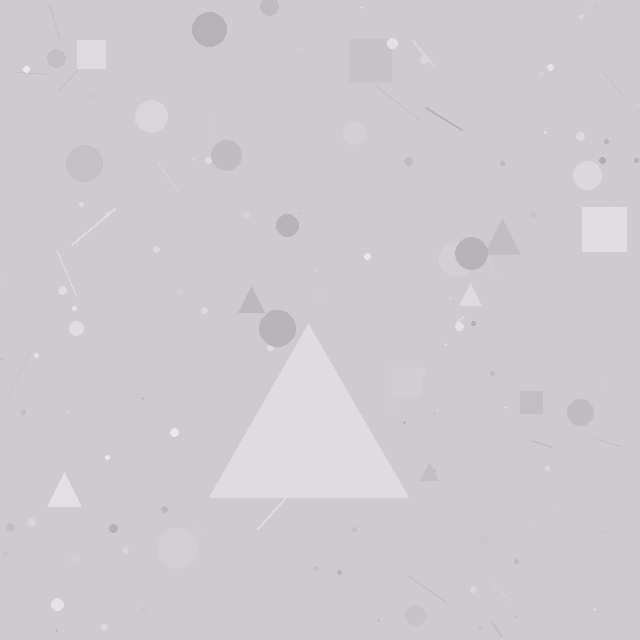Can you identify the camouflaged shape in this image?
The camouflaged shape is a triangle.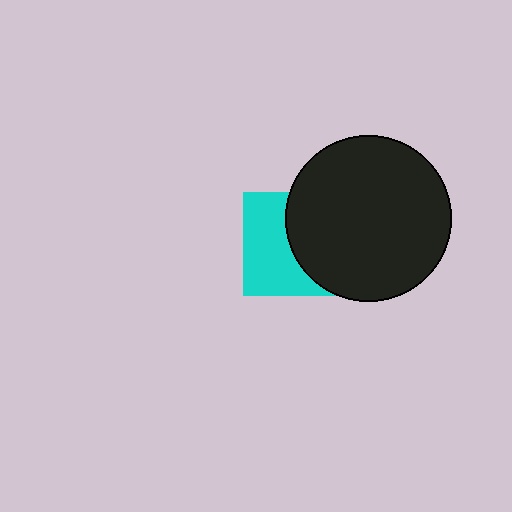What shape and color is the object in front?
The object in front is a black circle.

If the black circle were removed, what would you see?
You would see the complete cyan square.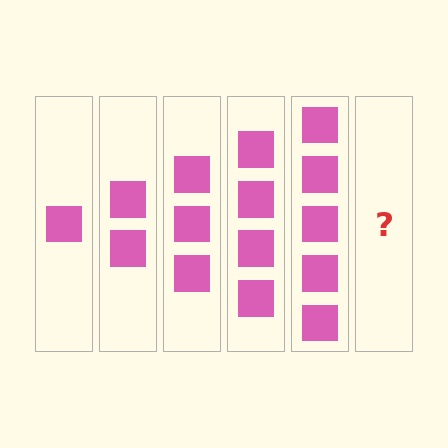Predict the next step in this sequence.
The next step is 6 squares.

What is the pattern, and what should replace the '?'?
The pattern is that each step adds one more square. The '?' should be 6 squares.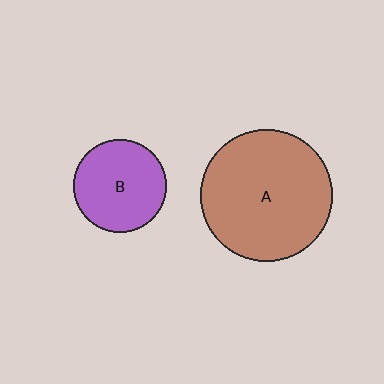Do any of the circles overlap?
No, none of the circles overlap.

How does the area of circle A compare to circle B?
Approximately 2.0 times.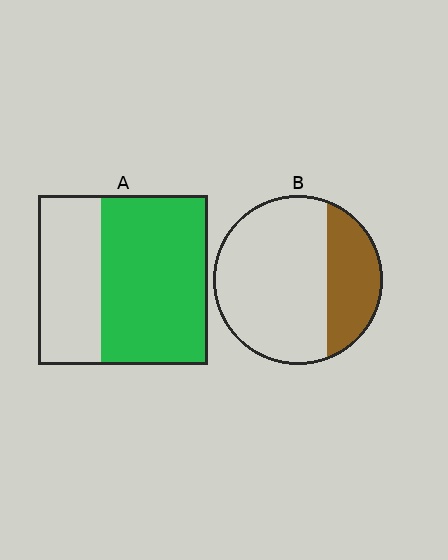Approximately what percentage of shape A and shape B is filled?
A is approximately 65% and B is approximately 30%.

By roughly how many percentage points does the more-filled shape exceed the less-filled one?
By roughly 35 percentage points (A over B).